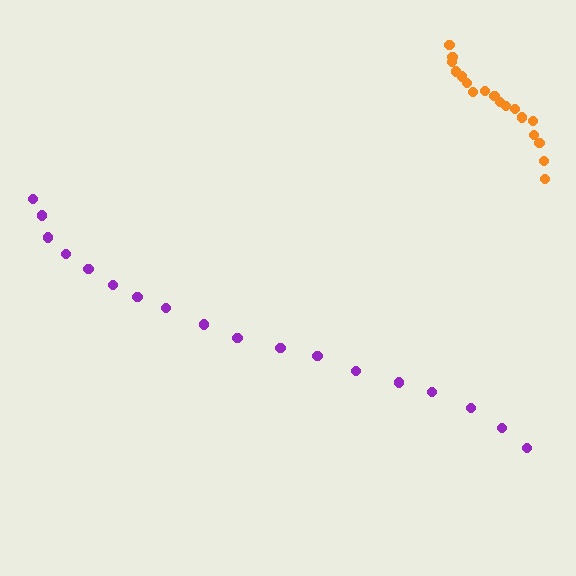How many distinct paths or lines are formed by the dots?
There are 2 distinct paths.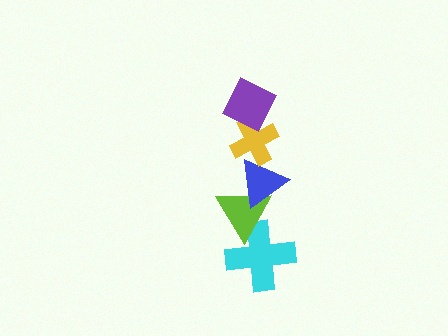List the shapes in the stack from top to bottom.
From top to bottom: the purple diamond, the yellow cross, the blue triangle, the lime triangle, the cyan cross.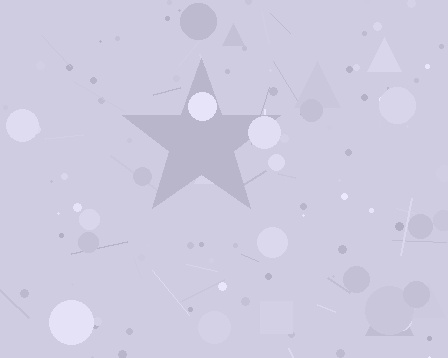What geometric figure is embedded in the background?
A star is embedded in the background.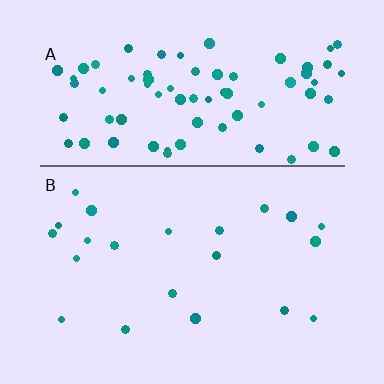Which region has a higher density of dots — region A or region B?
A (the top).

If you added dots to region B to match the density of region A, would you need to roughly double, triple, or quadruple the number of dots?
Approximately quadruple.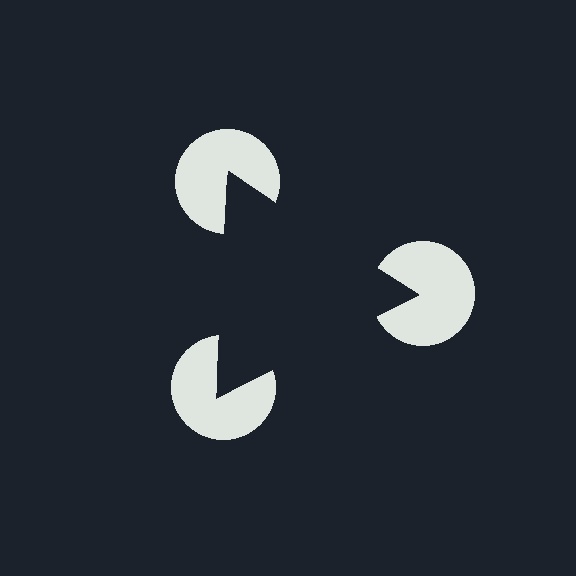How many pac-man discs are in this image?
There are 3 — one at each vertex of the illusory triangle.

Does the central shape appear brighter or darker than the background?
It typically appears slightly darker than the background, even though no actual brightness change is drawn.